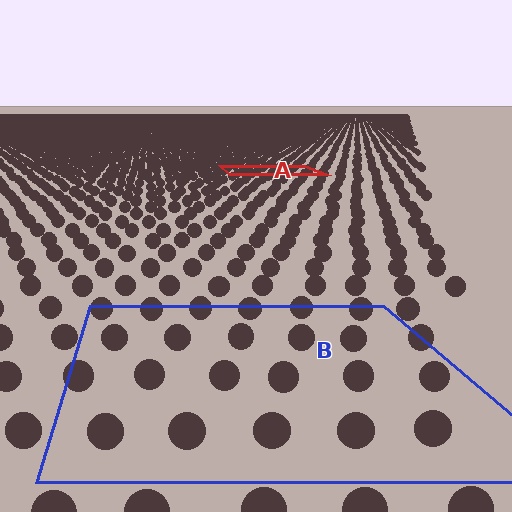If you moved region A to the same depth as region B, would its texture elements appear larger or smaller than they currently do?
They would appear larger. At a closer depth, the same texture elements are projected at a bigger on-screen size.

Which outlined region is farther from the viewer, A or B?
Region A is farther from the viewer — the texture elements inside it appear smaller and more densely packed.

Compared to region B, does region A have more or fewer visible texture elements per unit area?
Region A has more texture elements per unit area — they are packed more densely because it is farther away.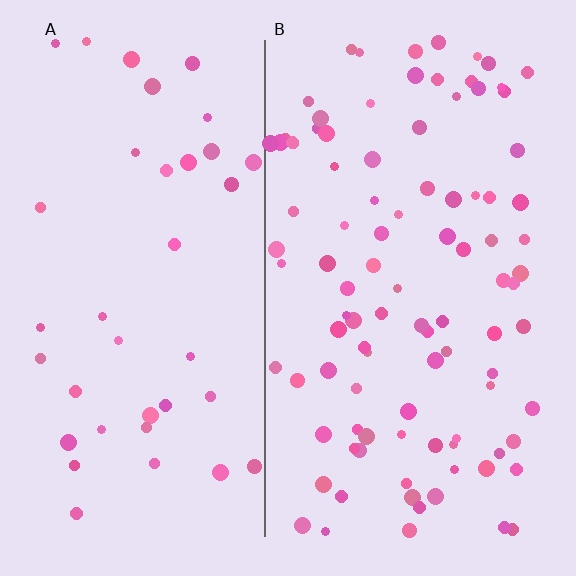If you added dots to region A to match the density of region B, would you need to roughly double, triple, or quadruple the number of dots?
Approximately triple.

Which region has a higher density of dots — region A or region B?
B (the right).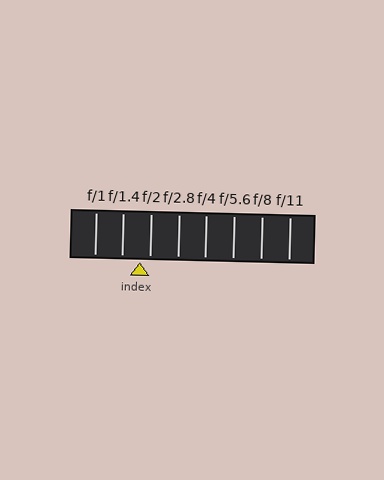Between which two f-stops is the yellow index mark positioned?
The index mark is between f/1.4 and f/2.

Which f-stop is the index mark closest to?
The index mark is closest to f/2.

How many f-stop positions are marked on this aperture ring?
There are 8 f-stop positions marked.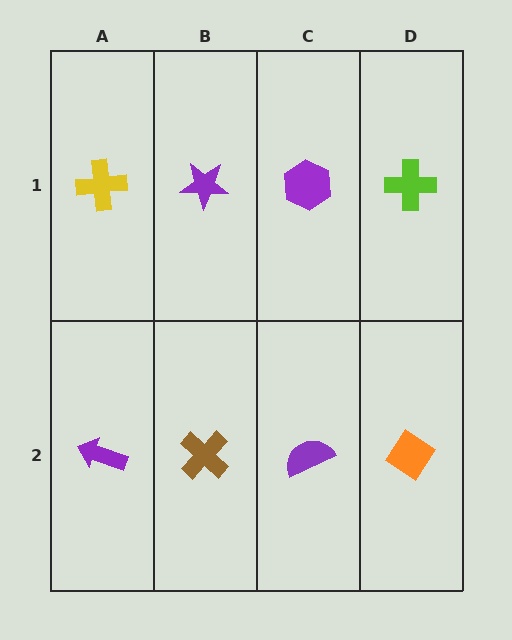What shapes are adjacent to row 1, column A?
A purple arrow (row 2, column A), a purple star (row 1, column B).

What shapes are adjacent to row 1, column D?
An orange diamond (row 2, column D), a purple hexagon (row 1, column C).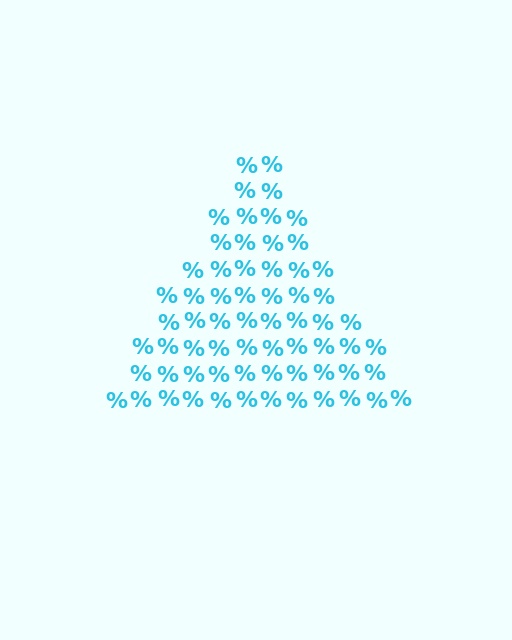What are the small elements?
The small elements are percent signs.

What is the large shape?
The large shape is a triangle.